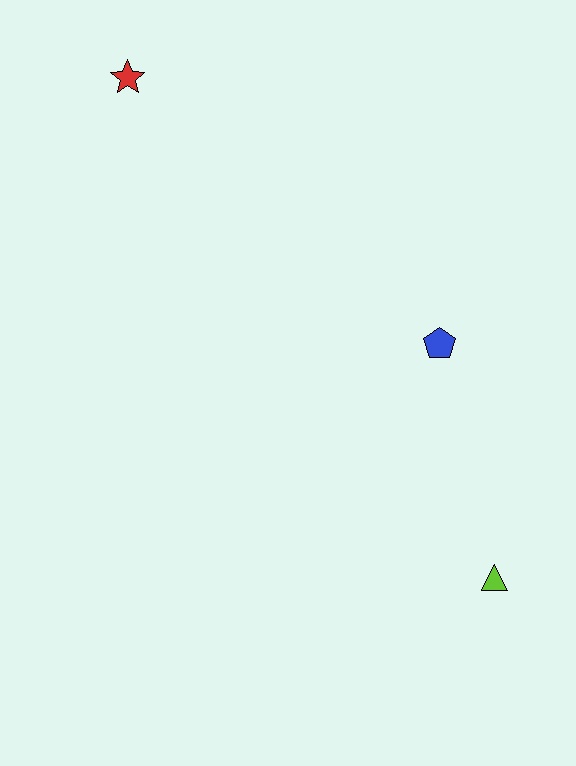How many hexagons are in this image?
There are no hexagons.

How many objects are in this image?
There are 3 objects.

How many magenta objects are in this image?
There are no magenta objects.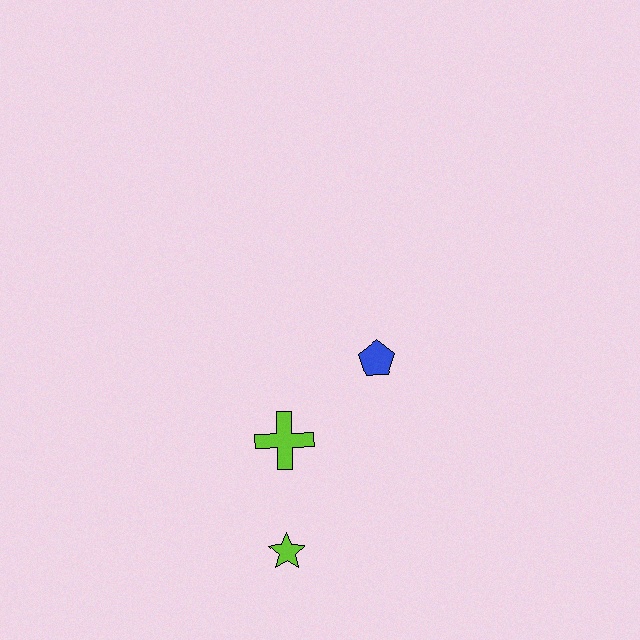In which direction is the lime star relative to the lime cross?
The lime star is below the lime cross.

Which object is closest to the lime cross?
The lime star is closest to the lime cross.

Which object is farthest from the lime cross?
The blue pentagon is farthest from the lime cross.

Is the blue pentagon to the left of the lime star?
No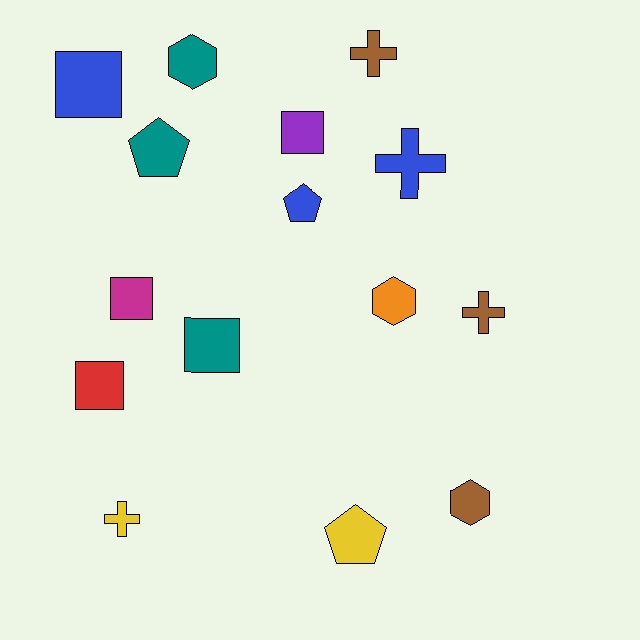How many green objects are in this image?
There are no green objects.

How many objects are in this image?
There are 15 objects.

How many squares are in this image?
There are 5 squares.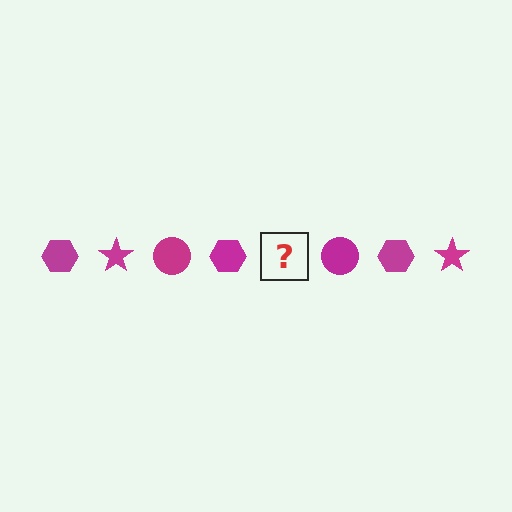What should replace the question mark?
The question mark should be replaced with a magenta star.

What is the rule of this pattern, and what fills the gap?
The rule is that the pattern cycles through hexagon, star, circle shapes in magenta. The gap should be filled with a magenta star.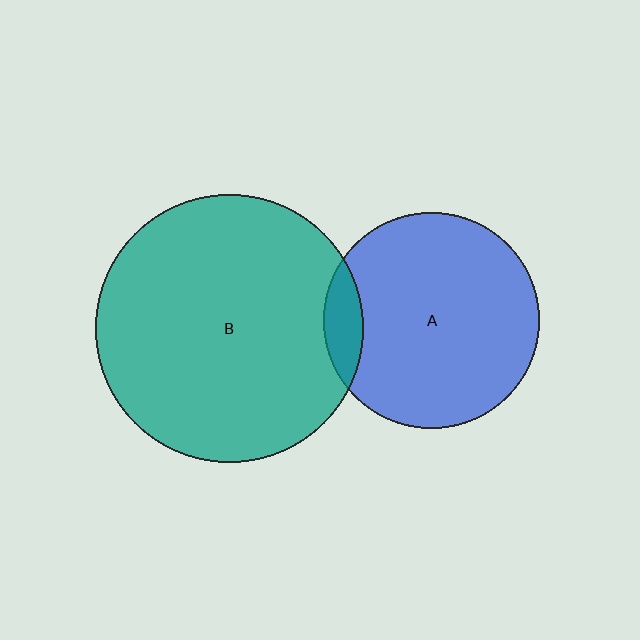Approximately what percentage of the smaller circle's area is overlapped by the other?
Approximately 10%.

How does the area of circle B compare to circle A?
Approximately 1.5 times.